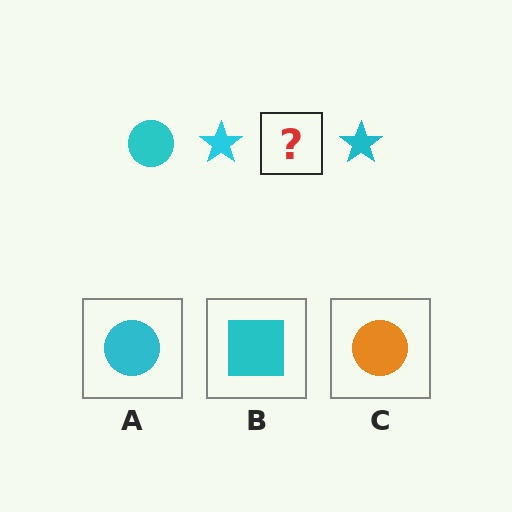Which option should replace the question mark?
Option A.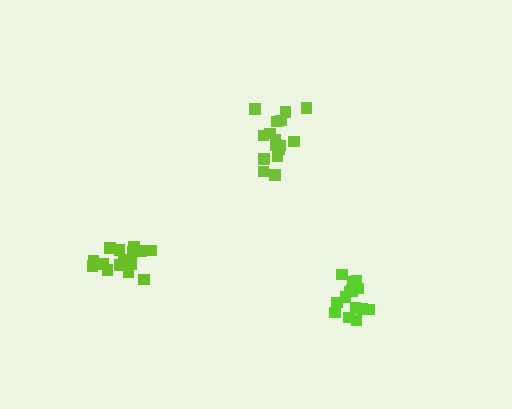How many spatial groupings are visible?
There are 3 spatial groupings.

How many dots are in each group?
Group 1: 16 dots, Group 2: 17 dots, Group 3: 15 dots (48 total).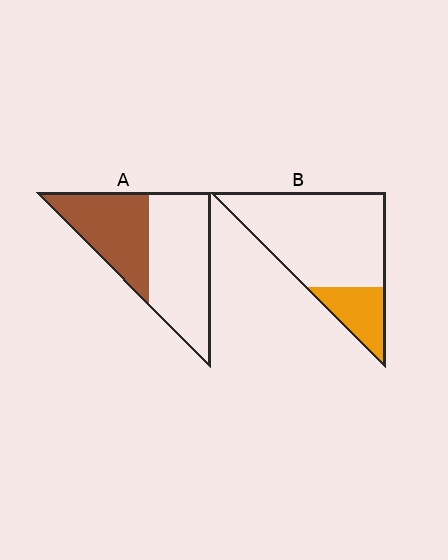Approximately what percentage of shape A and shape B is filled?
A is approximately 40% and B is approximately 20%.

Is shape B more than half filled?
No.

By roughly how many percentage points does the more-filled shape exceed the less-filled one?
By roughly 20 percentage points (A over B).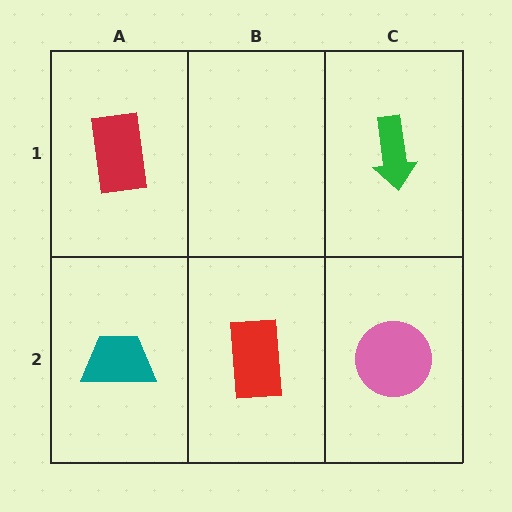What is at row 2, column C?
A pink circle.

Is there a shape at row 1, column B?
No, that cell is empty.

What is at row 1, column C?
A green arrow.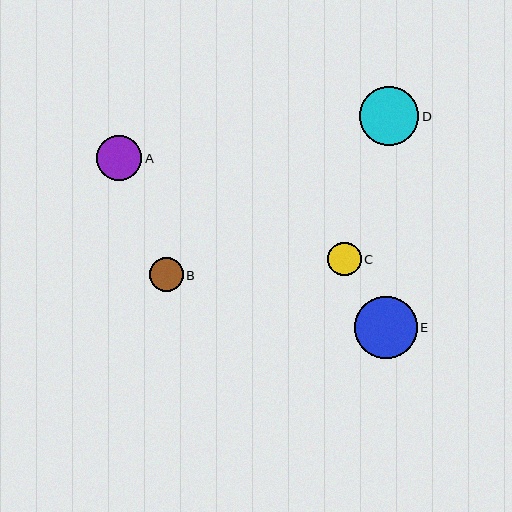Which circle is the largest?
Circle E is the largest with a size of approximately 63 pixels.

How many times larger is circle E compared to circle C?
Circle E is approximately 1.9 times the size of circle C.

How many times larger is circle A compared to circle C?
Circle A is approximately 1.3 times the size of circle C.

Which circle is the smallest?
Circle C is the smallest with a size of approximately 33 pixels.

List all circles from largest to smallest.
From largest to smallest: E, D, A, B, C.